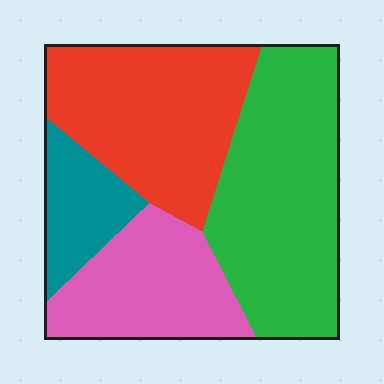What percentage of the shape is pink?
Pink covers about 20% of the shape.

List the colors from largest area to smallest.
From largest to smallest: green, red, pink, teal.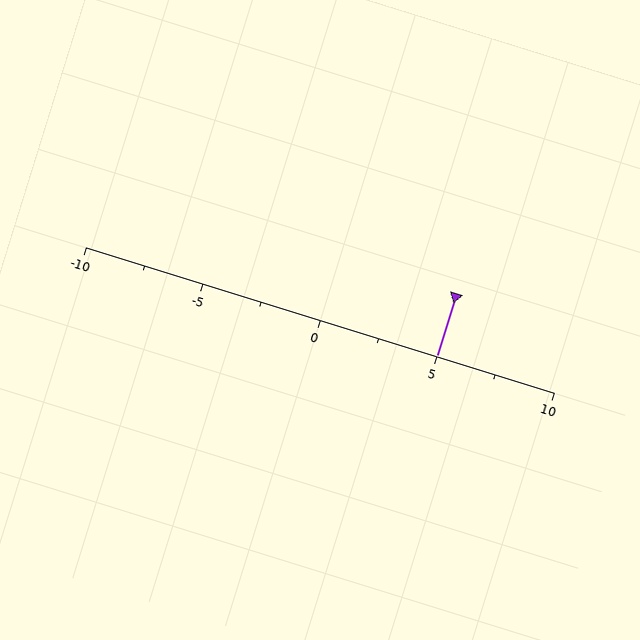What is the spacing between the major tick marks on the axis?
The major ticks are spaced 5 apart.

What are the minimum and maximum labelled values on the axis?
The axis runs from -10 to 10.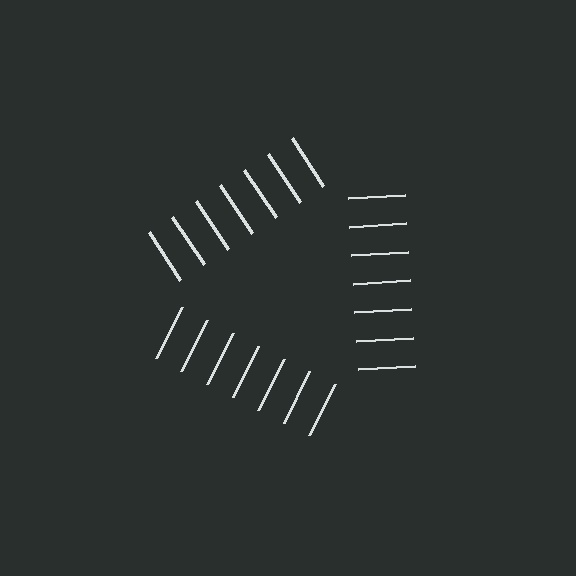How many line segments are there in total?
21 — 7 along each of the 3 edges.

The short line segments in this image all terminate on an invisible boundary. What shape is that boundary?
An illusory triangle — the line segments terminate on its edges but no continuous stroke is drawn.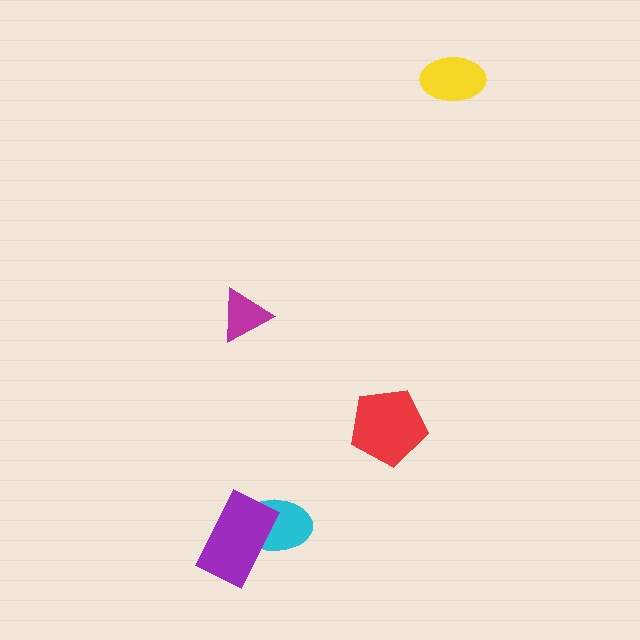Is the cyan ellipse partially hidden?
Yes, it is partially covered by another shape.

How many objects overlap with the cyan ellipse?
1 object overlaps with the cyan ellipse.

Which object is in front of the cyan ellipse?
The purple rectangle is in front of the cyan ellipse.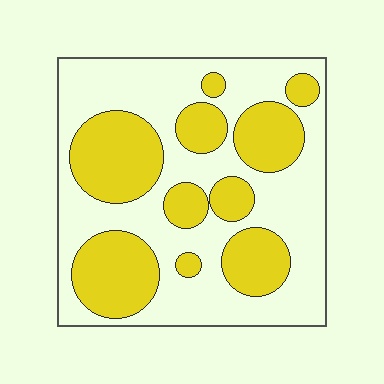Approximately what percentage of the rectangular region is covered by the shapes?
Approximately 40%.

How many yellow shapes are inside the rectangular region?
10.